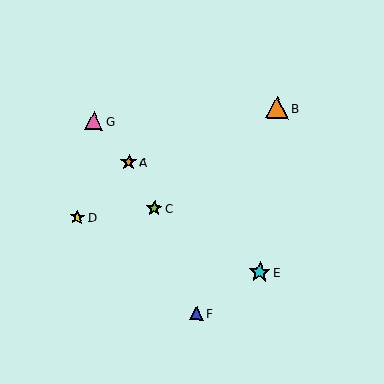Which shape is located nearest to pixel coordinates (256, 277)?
The cyan star (labeled E) at (260, 272) is nearest to that location.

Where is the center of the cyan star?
The center of the cyan star is at (260, 272).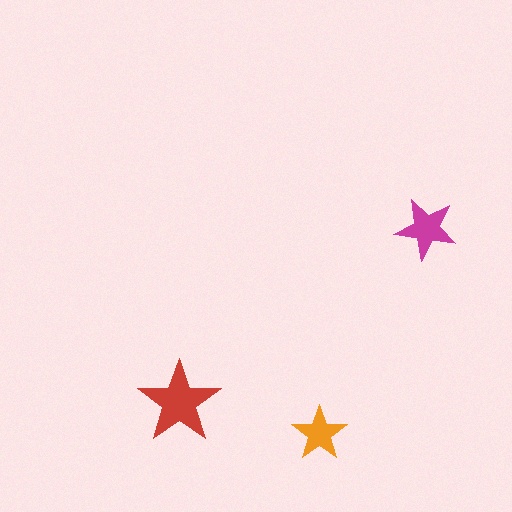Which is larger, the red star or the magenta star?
The red one.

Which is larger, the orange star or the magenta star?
The magenta one.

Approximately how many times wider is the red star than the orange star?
About 1.5 times wider.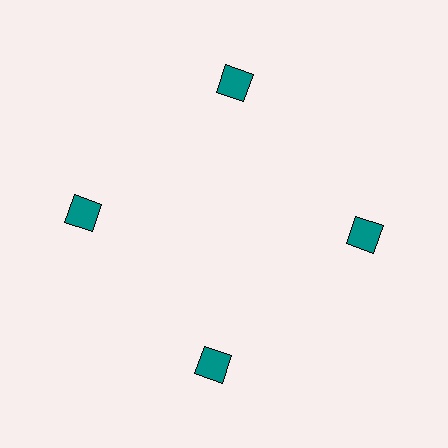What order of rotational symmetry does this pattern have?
This pattern has 4-fold rotational symmetry.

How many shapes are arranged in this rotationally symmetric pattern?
There are 4 shapes, arranged in 4 groups of 1.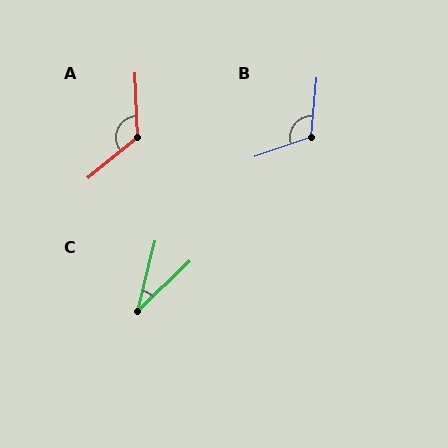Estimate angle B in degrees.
Approximately 114 degrees.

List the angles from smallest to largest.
C (32°), B (114°), A (127°).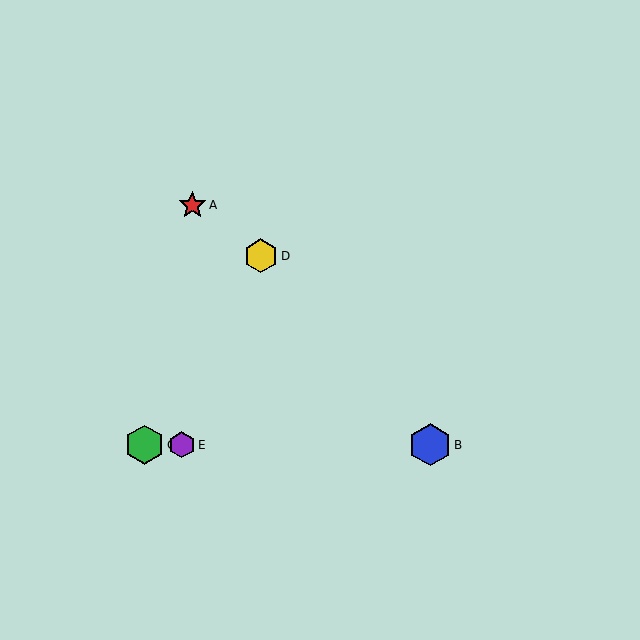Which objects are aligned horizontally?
Objects B, C, E are aligned horizontally.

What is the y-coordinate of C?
Object C is at y≈445.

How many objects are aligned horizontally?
3 objects (B, C, E) are aligned horizontally.